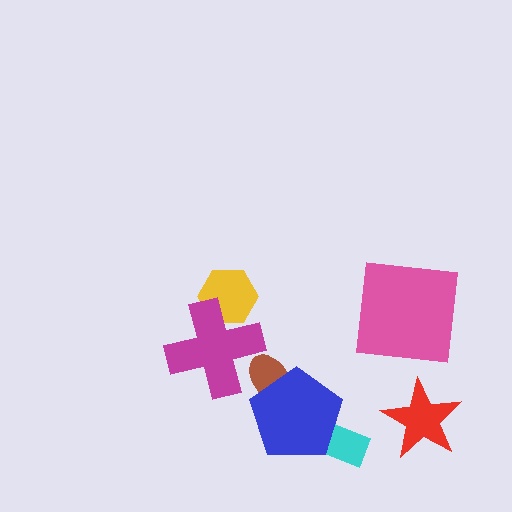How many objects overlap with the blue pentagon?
2 objects overlap with the blue pentagon.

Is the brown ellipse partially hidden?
Yes, it is partially covered by another shape.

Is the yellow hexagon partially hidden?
Yes, it is partially covered by another shape.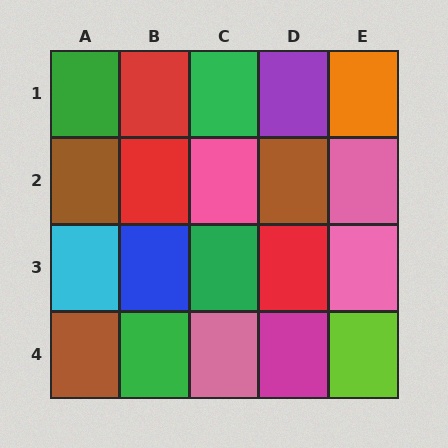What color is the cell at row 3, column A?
Cyan.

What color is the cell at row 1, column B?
Red.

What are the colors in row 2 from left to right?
Brown, red, pink, brown, pink.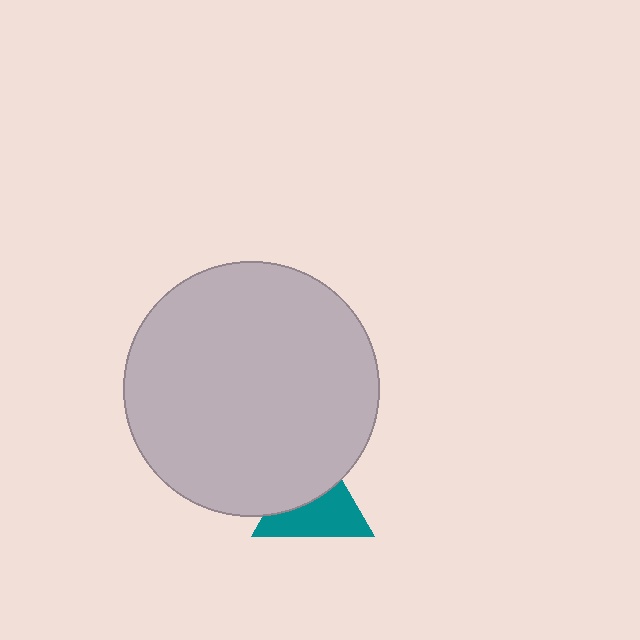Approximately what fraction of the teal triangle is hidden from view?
Roughly 45% of the teal triangle is hidden behind the light gray circle.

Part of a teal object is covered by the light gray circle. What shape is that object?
It is a triangle.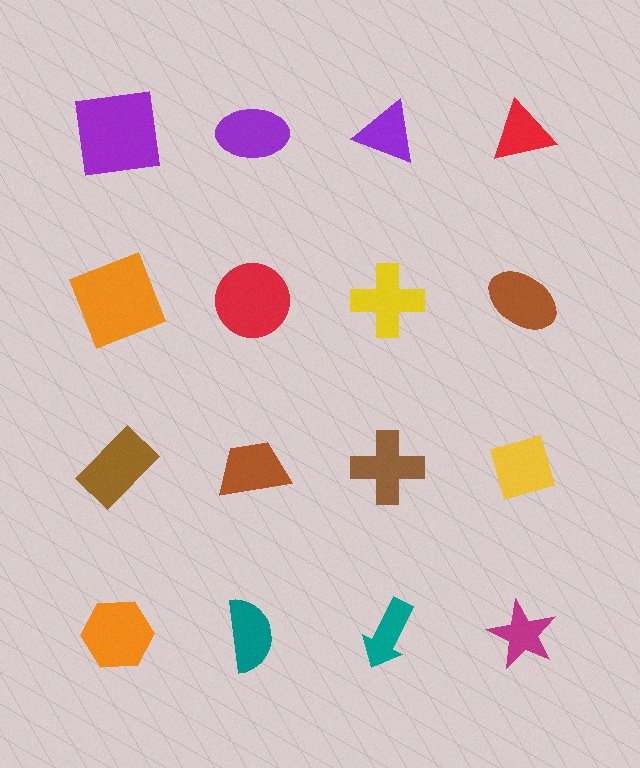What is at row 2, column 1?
An orange square.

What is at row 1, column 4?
A red triangle.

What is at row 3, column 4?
A yellow diamond.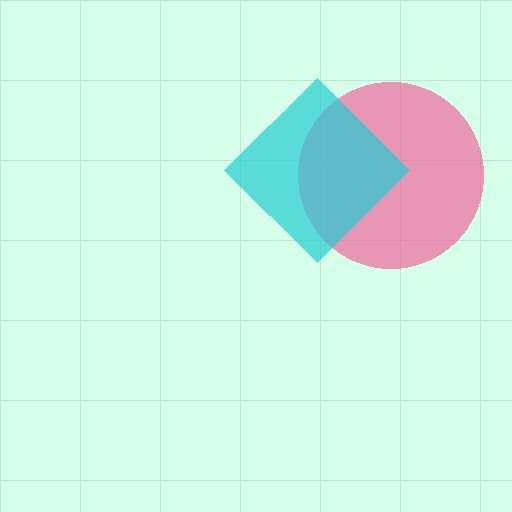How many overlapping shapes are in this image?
There are 2 overlapping shapes in the image.